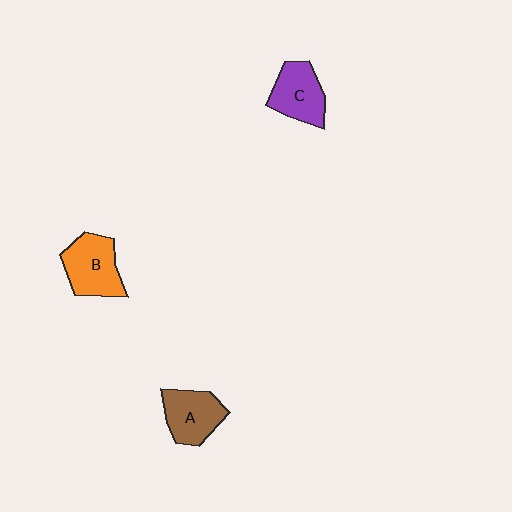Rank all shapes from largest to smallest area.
From largest to smallest: B (orange), A (brown), C (purple).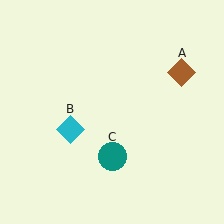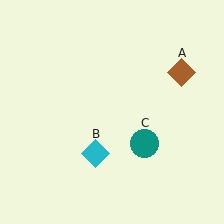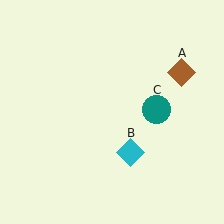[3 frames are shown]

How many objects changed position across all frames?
2 objects changed position: cyan diamond (object B), teal circle (object C).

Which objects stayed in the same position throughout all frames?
Brown diamond (object A) remained stationary.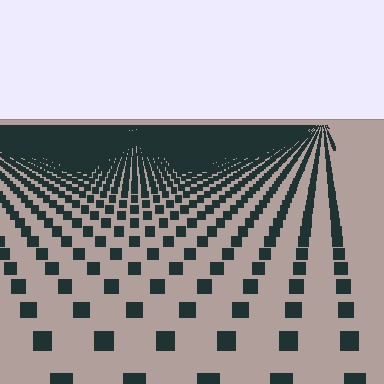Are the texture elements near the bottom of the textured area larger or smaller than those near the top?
Larger. Near the bottom, elements are closer to the viewer and appear at a bigger on-screen size.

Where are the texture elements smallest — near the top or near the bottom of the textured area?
Near the top.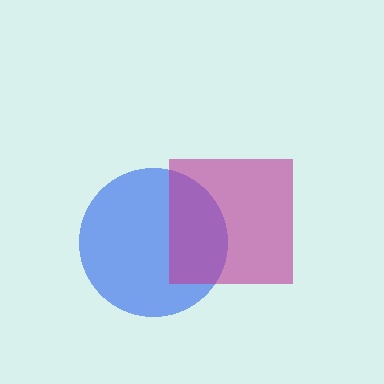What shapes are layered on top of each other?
The layered shapes are: a blue circle, a magenta square.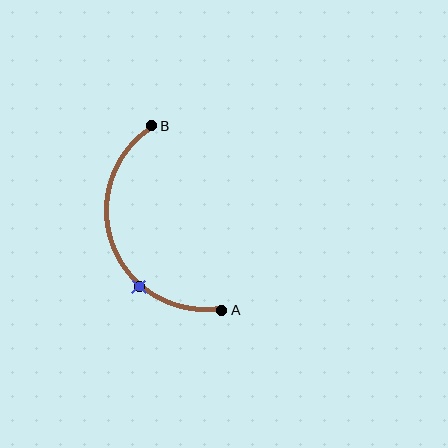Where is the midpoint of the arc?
The arc midpoint is the point on the curve farthest from the straight line joining A and B. It sits to the left of that line.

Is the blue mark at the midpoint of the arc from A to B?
No. The blue mark lies on the arc but is closer to endpoint A. The arc midpoint would be at the point on the curve equidistant along the arc from both A and B.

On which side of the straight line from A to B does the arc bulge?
The arc bulges to the left of the straight line connecting A and B.